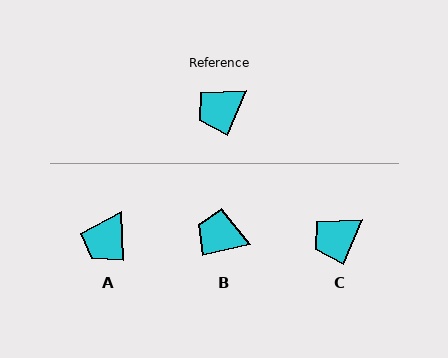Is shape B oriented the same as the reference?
No, it is off by about 54 degrees.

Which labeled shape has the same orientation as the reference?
C.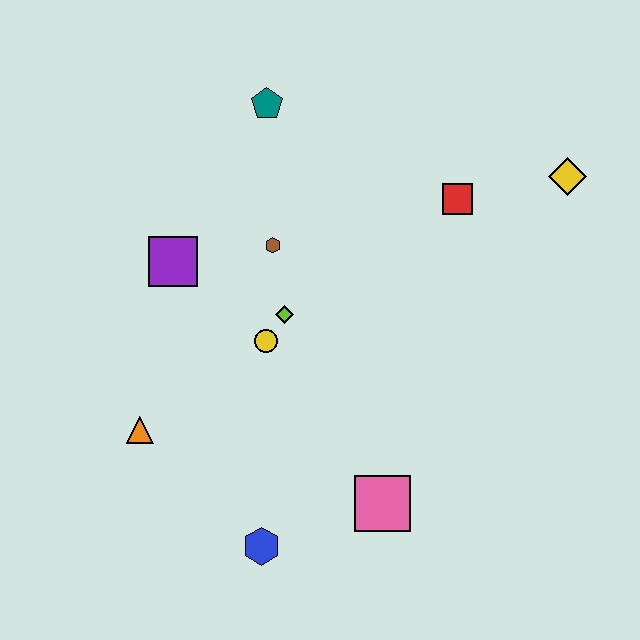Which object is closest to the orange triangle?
The yellow circle is closest to the orange triangle.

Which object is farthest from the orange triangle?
The yellow diamond is farthest from the orange triangle.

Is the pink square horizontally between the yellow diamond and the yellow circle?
Yes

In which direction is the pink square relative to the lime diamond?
The pink square is below the lime diamond.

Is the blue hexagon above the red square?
No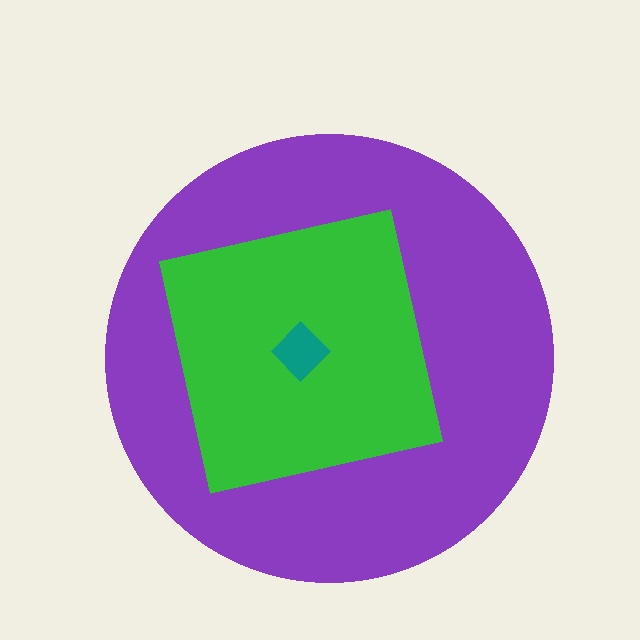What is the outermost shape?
The purple circle.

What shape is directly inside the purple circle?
The green square.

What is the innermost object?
The teal diamond.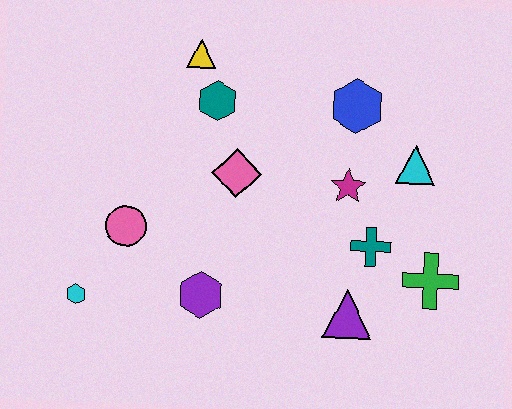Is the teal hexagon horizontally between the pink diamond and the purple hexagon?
Yes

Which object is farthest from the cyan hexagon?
The cyan triangle is farthest from the cyan hexagon.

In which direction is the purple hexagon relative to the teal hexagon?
The purple hexagon is below the teal hexagon.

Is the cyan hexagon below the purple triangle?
No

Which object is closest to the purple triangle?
The teal cross is closest to the purple triangle.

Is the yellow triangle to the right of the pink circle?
Yes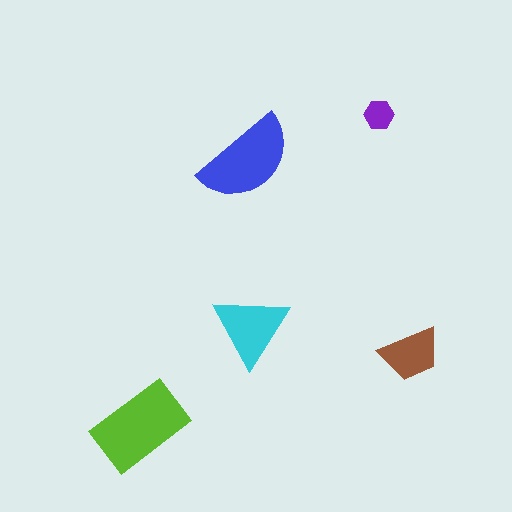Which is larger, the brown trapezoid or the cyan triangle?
The cyan triangle.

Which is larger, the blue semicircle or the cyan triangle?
The blue semicircle.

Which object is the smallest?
The purple hexagon.